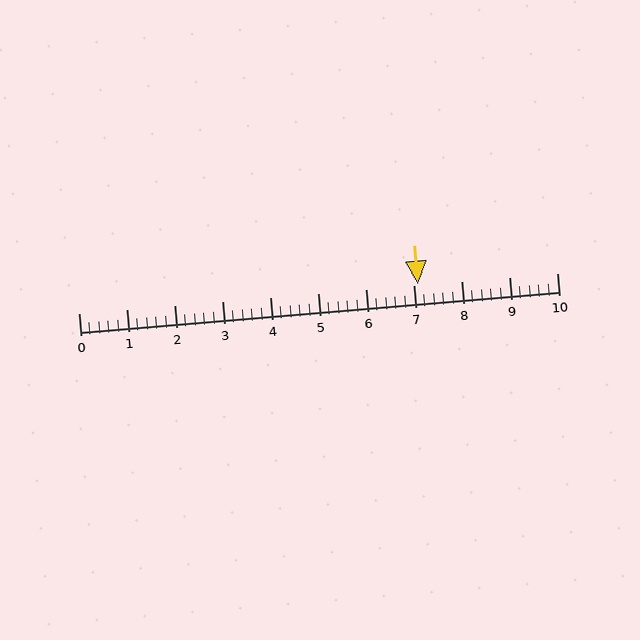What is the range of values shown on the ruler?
The ruler shows values from 0 to 10.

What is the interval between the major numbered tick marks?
The major tick marks are spaced 1 units apart.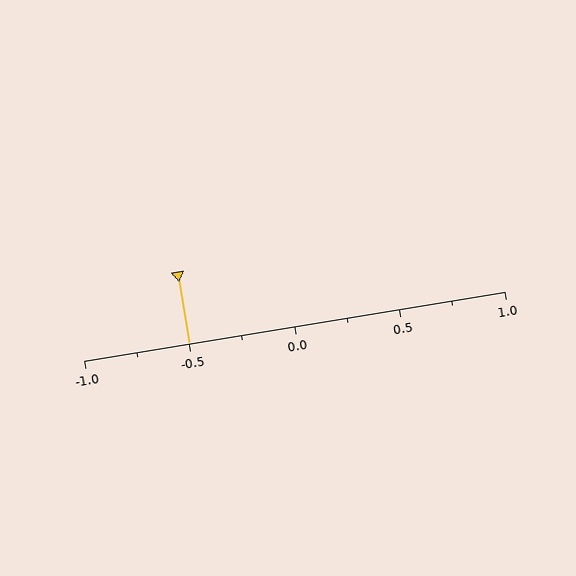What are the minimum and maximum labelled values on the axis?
The axis runs from -1.0 to 1.0.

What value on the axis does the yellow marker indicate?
The marker indicates approximately -0.5.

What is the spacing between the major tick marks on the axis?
The major ticks are spaced 0.5 apart.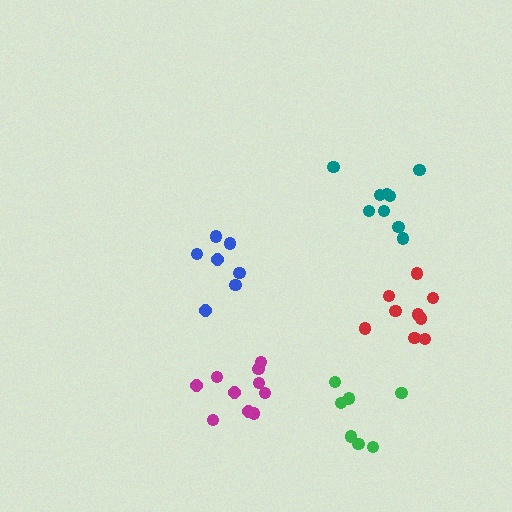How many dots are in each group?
Group 1: 10 dots, Group 2: 9 dots, Group 3: 9 dots, Group 4: 7 dots, Group 5: 7 dots (42 total).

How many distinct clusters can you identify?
There are 5 distinct clusters.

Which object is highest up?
The teal cluster is topmost.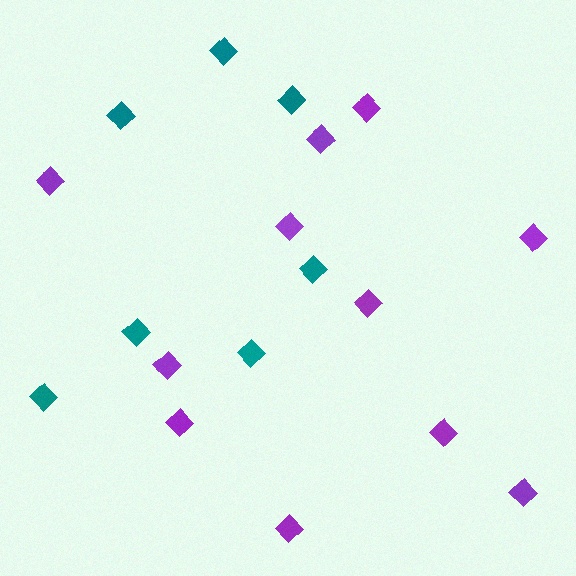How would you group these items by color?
There are 2 groups: one group of purple diamonds (11) and one group of teal diamonds (7).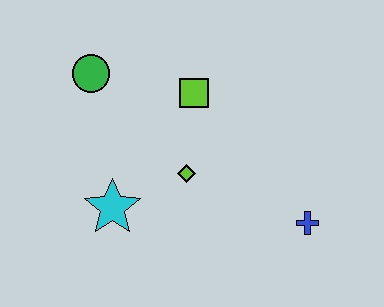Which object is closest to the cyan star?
The lime diamond is closest to the cyan star.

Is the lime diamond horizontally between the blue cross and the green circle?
Yes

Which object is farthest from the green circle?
The blue cross is farthest from the green circle.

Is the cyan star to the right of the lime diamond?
No